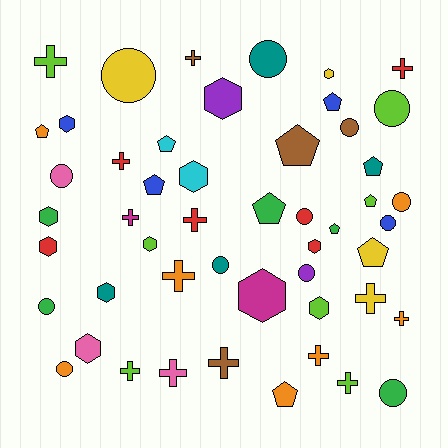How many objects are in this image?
There are 50 objects.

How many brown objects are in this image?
There are 4 brown objects.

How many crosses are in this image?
There are 14 crosses.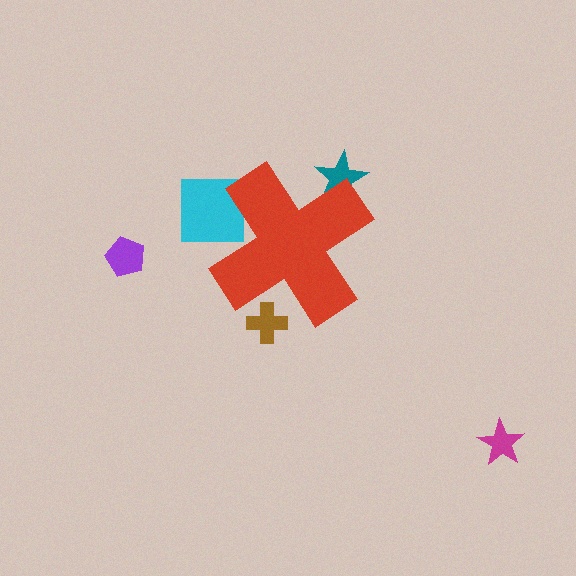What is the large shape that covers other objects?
A red cross.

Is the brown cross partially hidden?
Yes, the brown cross is partially hidden behind the red cross.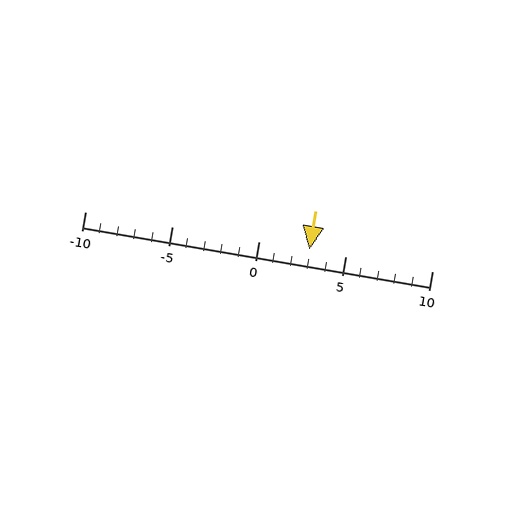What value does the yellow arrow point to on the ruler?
The yellow arrow points to approximately 3.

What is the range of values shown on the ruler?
The ruler shows values from -10 to 10.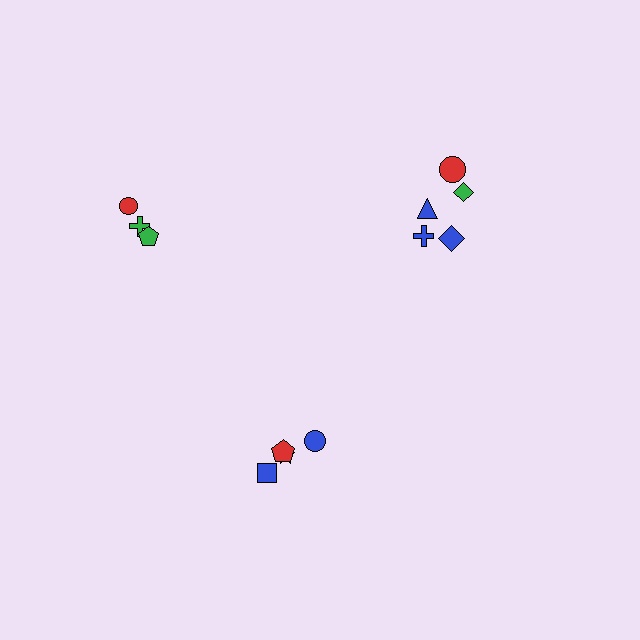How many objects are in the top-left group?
There are 3 objects.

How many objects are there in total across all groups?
There are 12 objects.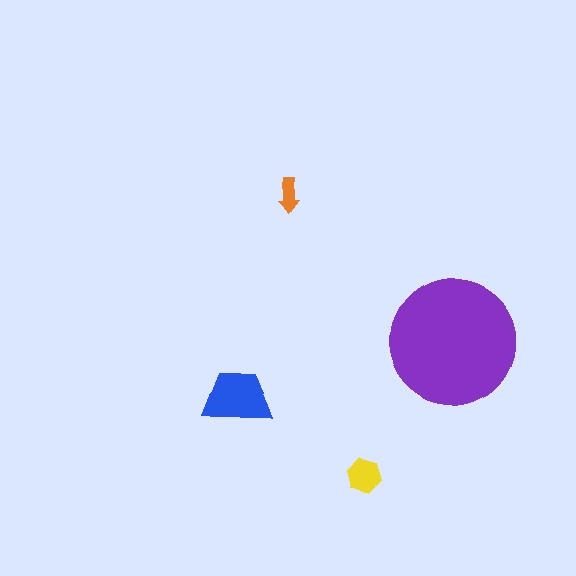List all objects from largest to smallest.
The purple circle, the blue trapezoid, the yellow hexagon, the orange arrow.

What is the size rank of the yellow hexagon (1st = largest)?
3rd.